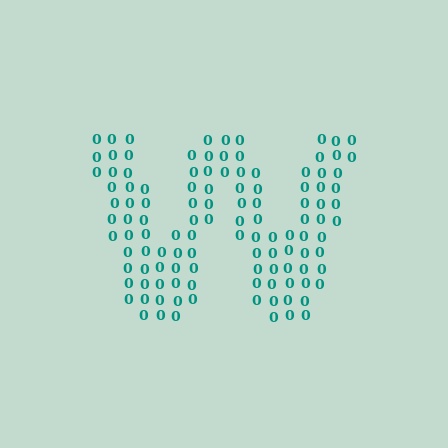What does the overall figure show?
The overall figure shows the letter W.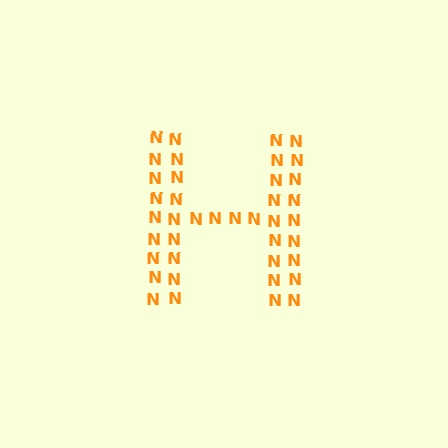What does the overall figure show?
The overall figure shows the letter H.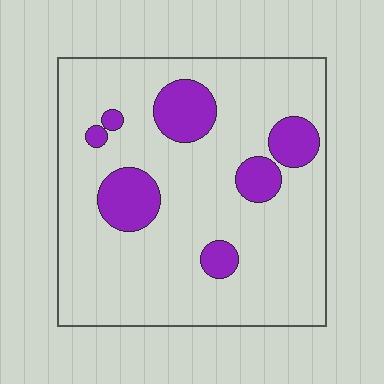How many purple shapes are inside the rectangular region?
7.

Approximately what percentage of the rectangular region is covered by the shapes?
Approximately 15%.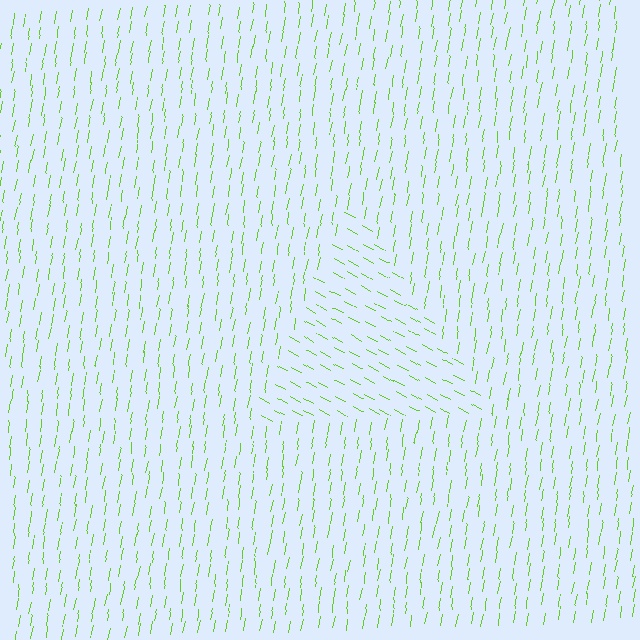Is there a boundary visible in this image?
Yes, there is a texture boundary formed by a change in line orientation.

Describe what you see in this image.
The image is filled with small lime line segments. A triangle region in the image has lines oriented differently from the surrounding lines, creating a visible texture boundary.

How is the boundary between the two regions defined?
The boundary is defined purely by a change in line orientation (approximately 71 degrees difference). All lines are the same color and thickness.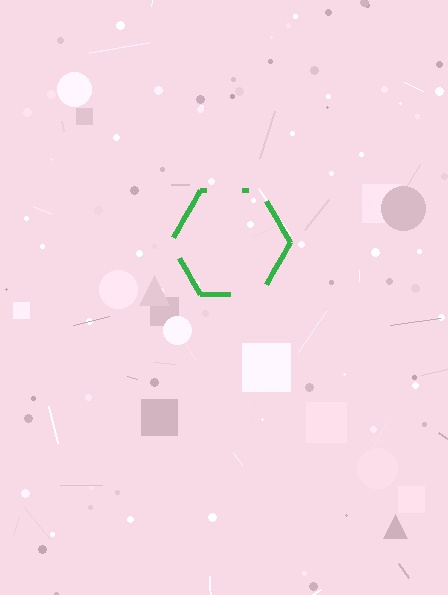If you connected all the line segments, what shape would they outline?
They would outline a hexagon.